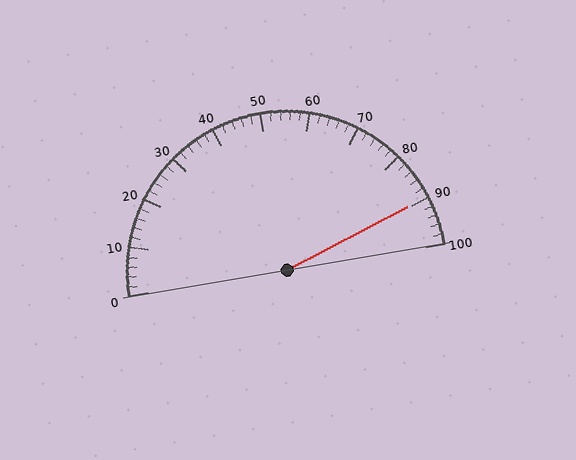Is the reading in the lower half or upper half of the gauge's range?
The reading is in the upper half of the range (0 to 100).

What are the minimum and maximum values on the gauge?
The gauge ranges from 0 to 100.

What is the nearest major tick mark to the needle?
The nearest major tick mark is 90.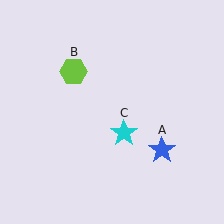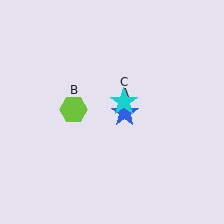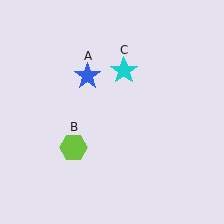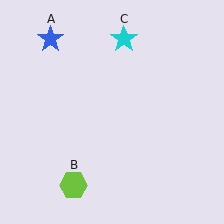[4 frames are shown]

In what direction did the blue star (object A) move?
The blue star (object A) moved up and to the left.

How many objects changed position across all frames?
3 objects changed position: blue star (object A), lime hexagon (object B), cyan star (object C).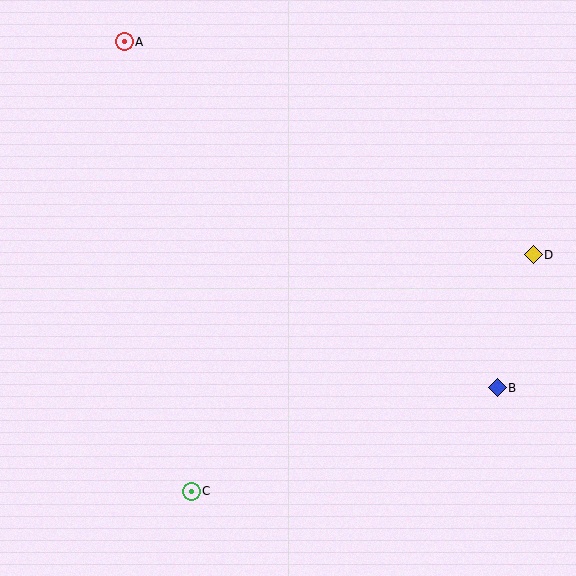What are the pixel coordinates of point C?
Point C is at (191, 491).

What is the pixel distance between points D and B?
The distance between D and B is 138 pixels.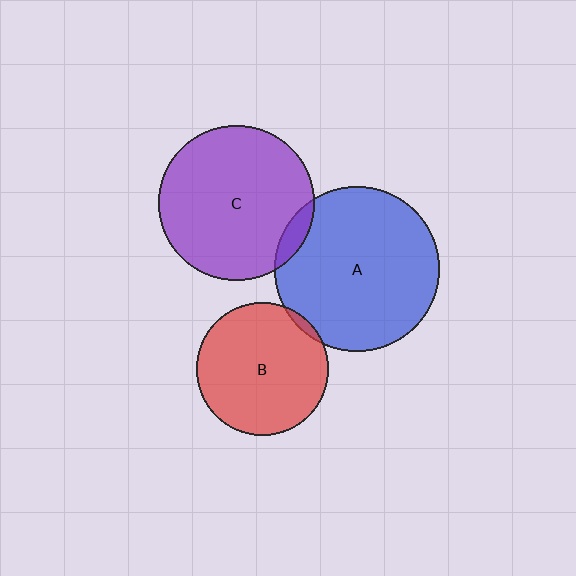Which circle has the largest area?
Circle A (blue).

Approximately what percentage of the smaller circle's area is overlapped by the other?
Approximately 5%.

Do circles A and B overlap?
Yes.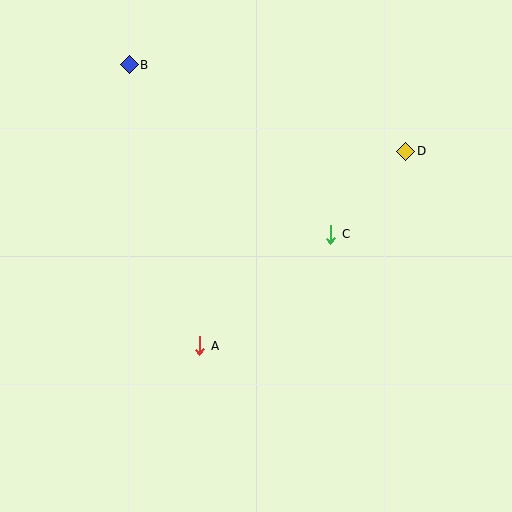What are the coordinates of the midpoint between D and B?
The midpoint between D and B is at (267, 108).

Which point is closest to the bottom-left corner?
Point A is closest to the bottom-left corner.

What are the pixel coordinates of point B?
Point B is at (129, 65).